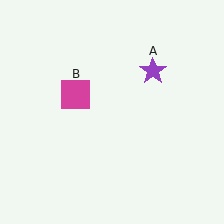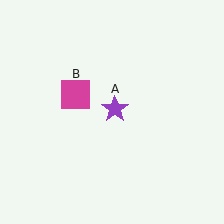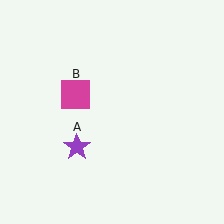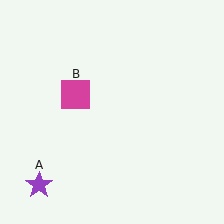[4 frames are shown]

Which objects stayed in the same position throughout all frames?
Magenta square (object B) remained stationary.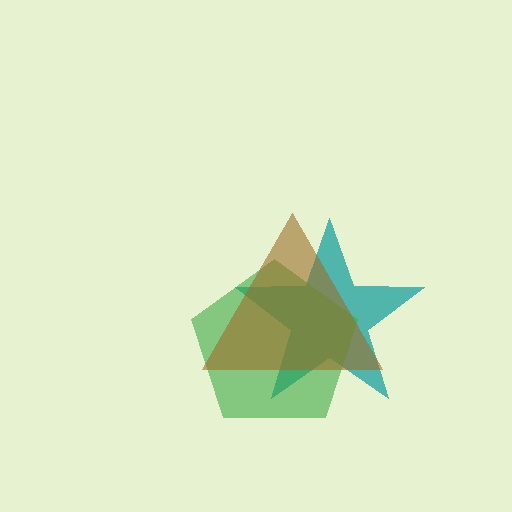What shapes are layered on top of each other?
The layered shapes are: a teal star, a green pentagon, a brown triangle.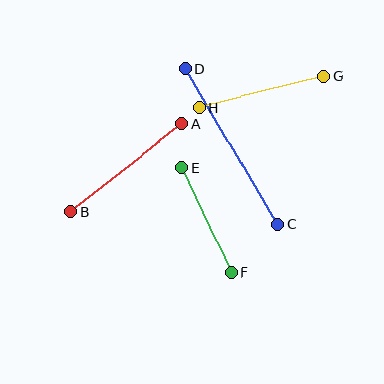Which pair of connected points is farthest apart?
Points C and D are farthest apart.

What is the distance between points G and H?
The distance is approximately 128 pixels.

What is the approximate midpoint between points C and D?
The midpoint is at approximately (232, 147) pixels.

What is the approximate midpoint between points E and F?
The midpoint is at approximately (206, 220) pixels.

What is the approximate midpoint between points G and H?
The midpoint is at approximately (261, 92) pixels.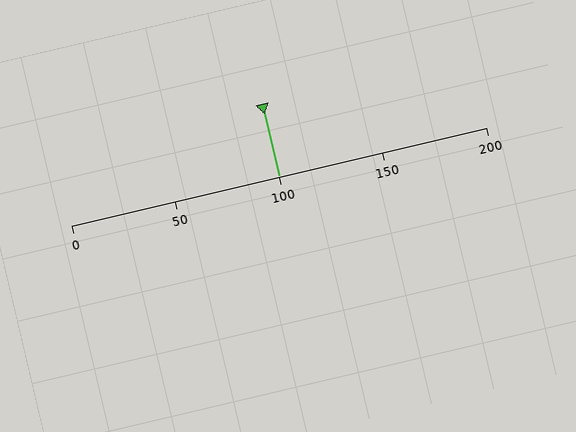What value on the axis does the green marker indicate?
The marker indicates approximately 100.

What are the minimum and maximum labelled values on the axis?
The axis runs from 0 to 200.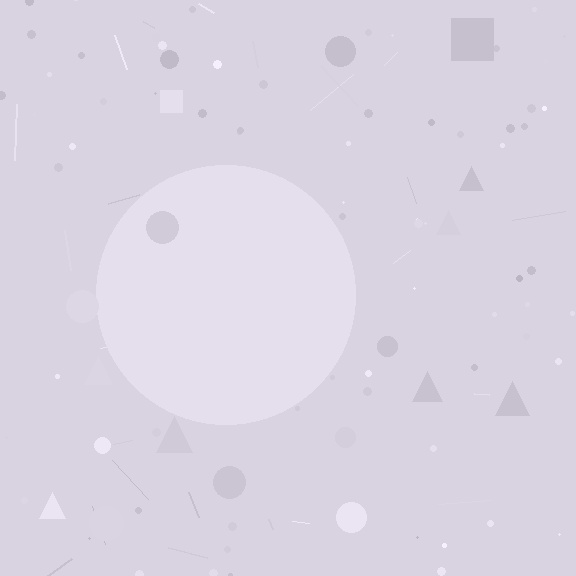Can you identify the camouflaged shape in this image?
The camouflaged shape is a circle.